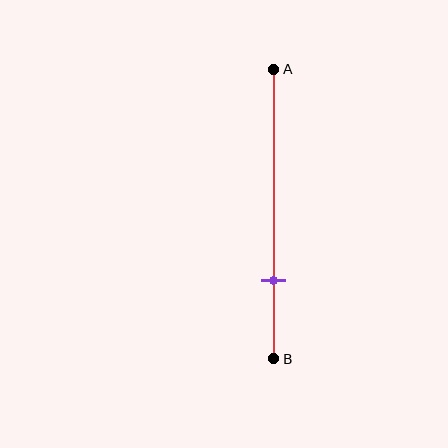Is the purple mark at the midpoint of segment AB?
No, the mark is at about 75% from A, not at the 50% midpoint.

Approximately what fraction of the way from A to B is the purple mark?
The purple mark is approximately 75% of the way from A to B.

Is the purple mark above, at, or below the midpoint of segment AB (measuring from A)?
The purple mark is below the midpoint of segment AB.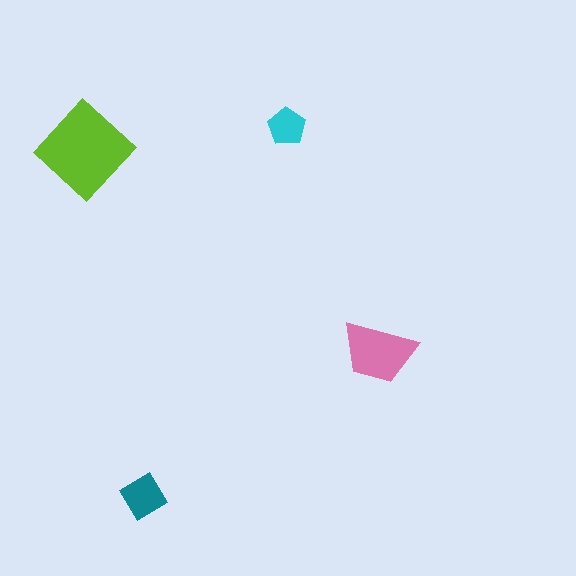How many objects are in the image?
There are 4 objects in the image.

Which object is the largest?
The lime diamond.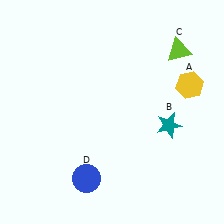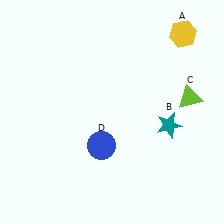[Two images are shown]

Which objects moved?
The objects that moved are: the yellow hexagon (A), the lime triangle (C), the blue circle (D).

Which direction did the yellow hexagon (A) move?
The yellow hexagon (A) moved up.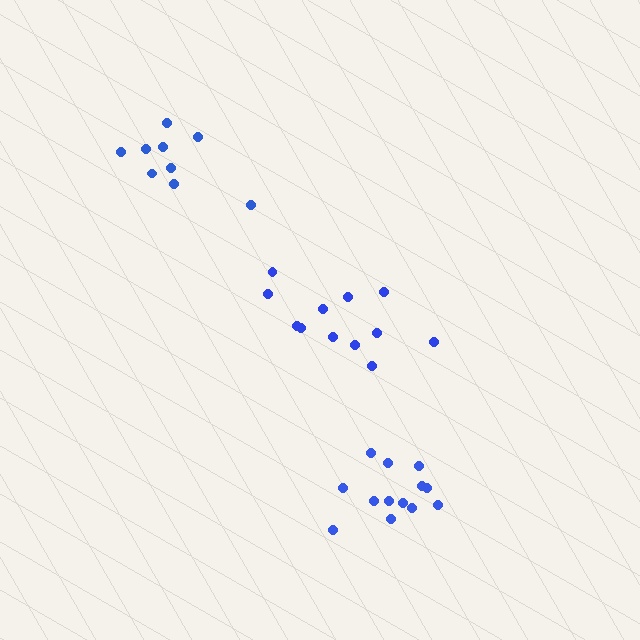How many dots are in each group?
Group 1: 12 dots, Group 2: 9 dots, Group 3: 13 dots (34 total).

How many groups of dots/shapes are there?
There are 3 groups.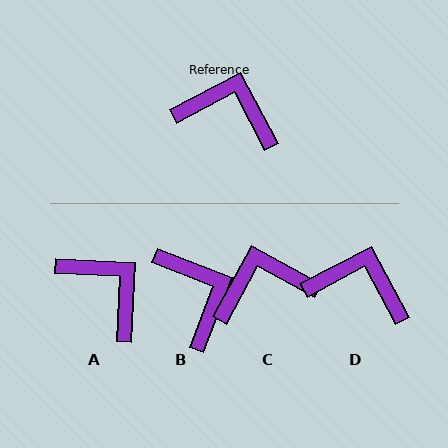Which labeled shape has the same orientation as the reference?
D.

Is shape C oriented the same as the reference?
No, it is off by about 34 degrees.